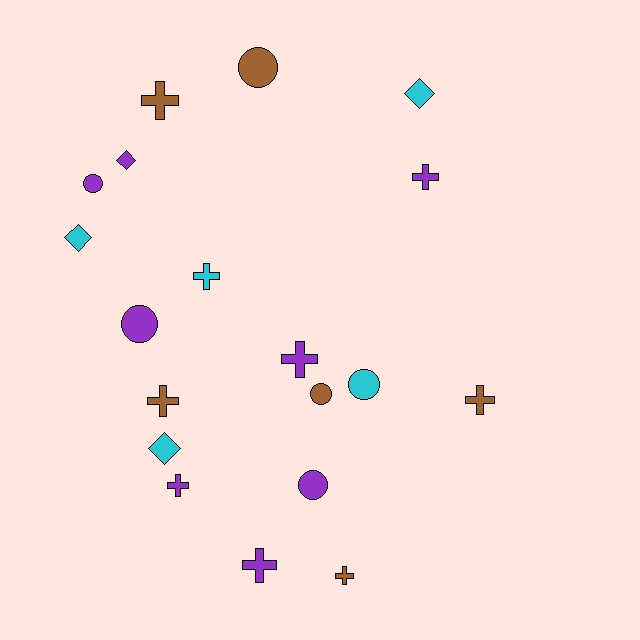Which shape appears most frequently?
Cross, with 9 objects.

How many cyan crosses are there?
There is 1 cyan cross.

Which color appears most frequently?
Purple, with 8 objects.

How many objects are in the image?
There are 19 objects.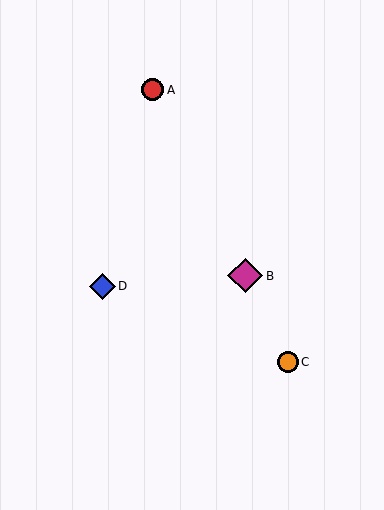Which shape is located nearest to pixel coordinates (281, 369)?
The orange circle (labeled C) at (288, 362) is nearest to that location.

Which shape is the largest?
The magenta diamond (labeled B) is the largest.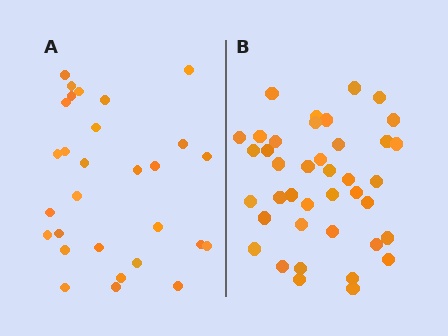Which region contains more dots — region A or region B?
Region B (the right region) has more dots.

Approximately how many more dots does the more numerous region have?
Region B has roughly 12 or so more dots than region A.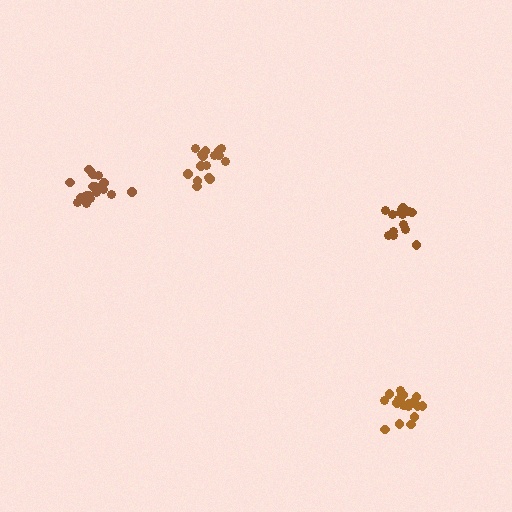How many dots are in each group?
Group 1: 20 dots, Group 2: 15 dots, Group 3: 20 dots, Group 4: 17 dots (72 total).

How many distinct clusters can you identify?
There are 4 distinct clusters.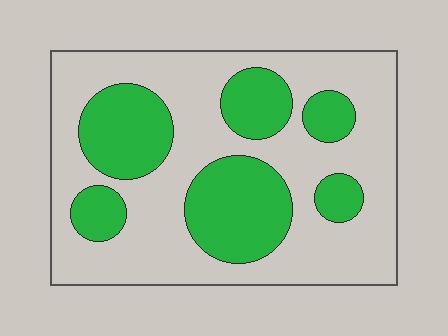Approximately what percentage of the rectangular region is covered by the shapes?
Approximately 35%.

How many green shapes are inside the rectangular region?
6.